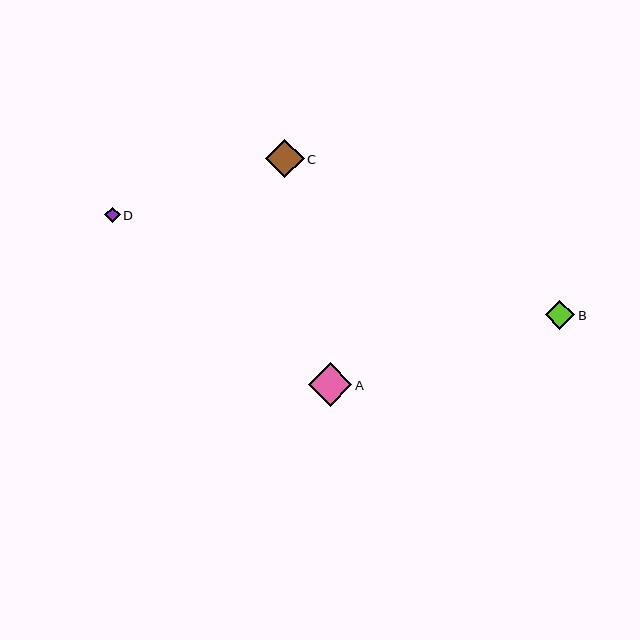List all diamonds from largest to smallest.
From largest to smallest: A, C, B, D.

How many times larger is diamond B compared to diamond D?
Diamond B is approximately 1.9 times the size of diamond D.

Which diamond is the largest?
Diamond A is the largest with a size of approximately 43 pixels.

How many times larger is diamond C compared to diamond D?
Diamond C is approximately 2.5 times the size of diamond D.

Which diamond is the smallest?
Diamond D is the smallest with a size of approximately 16 pixels.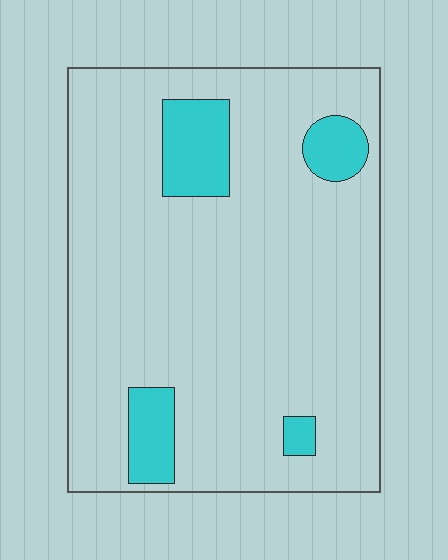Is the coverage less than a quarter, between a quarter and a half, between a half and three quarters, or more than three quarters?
Less than a quarter.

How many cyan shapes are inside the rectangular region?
4.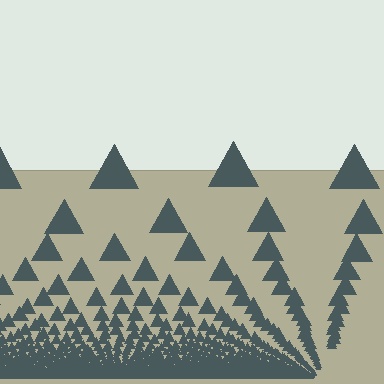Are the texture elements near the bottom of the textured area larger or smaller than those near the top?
Smaller. The gradient is inverted — elements near the bottom are smaller and denser.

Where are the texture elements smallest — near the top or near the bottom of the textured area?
Near the bottom.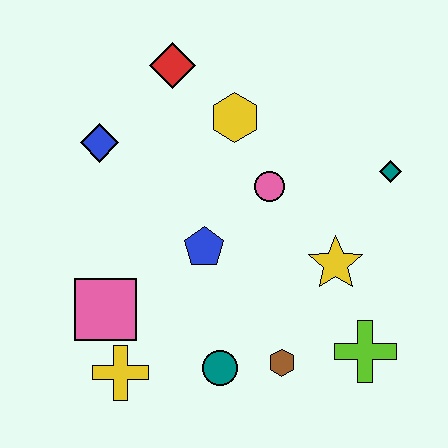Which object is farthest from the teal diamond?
The yellow cross is farthest from the teal diamond.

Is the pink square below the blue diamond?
Yes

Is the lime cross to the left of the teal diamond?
Yes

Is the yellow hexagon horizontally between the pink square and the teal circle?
No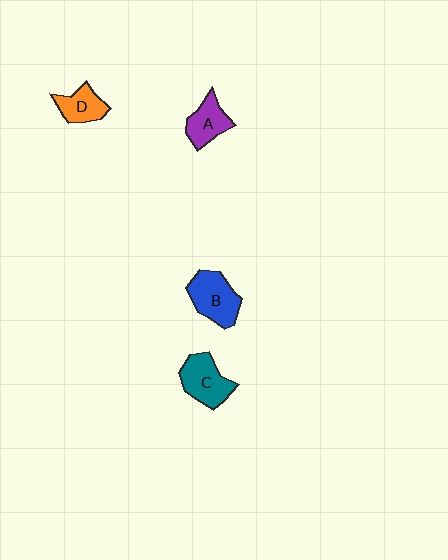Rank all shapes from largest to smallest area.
From largest to smallest: B (blue), C (teal), A (purple), D (orange).